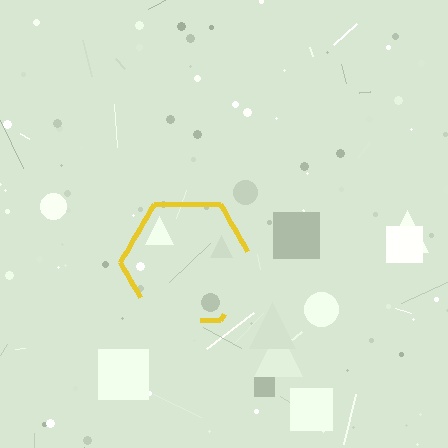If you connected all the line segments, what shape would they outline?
They would outline a hexagon.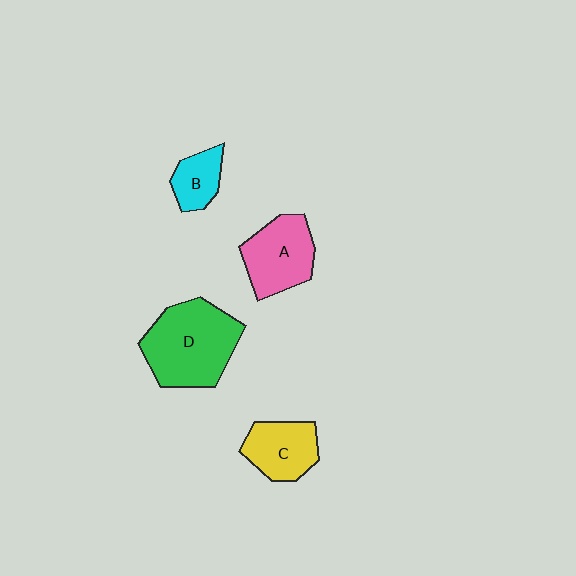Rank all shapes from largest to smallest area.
From largest to smallest: D (green), A (pink), C (yellow), B (cyan).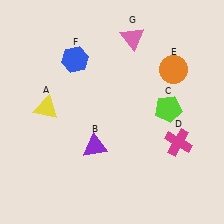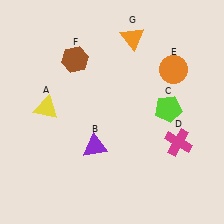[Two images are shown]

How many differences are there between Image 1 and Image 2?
There are 2 differences between the two images.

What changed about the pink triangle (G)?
In Image 1, G is pink. In Image 2, it changed to orange.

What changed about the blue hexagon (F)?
In Image 1, F is blue. In Image 2, it changed to brown.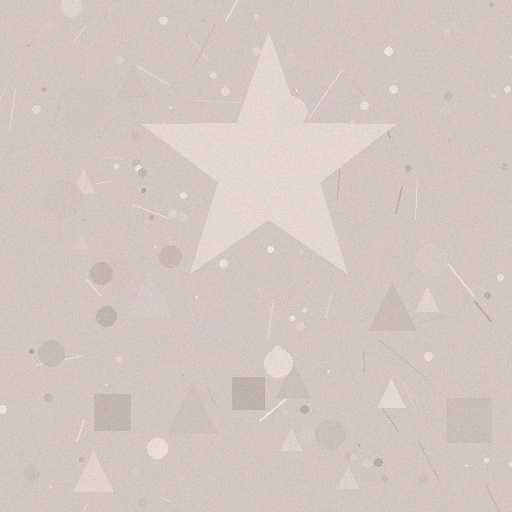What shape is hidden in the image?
A star is hidden in the image.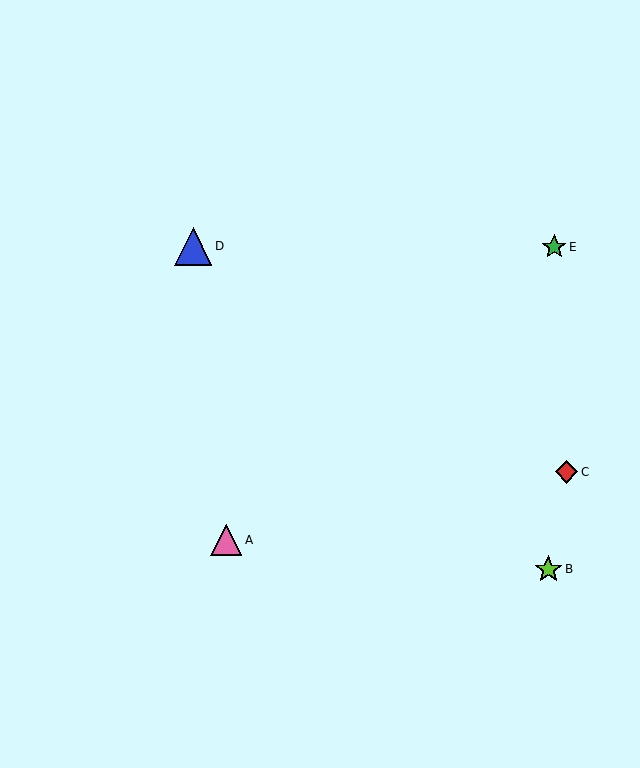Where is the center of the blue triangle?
The center of the blue triangle is at (193, 246).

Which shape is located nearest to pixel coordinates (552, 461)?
The red diamond (labeled C) at (566, 472) is nearest to that location.